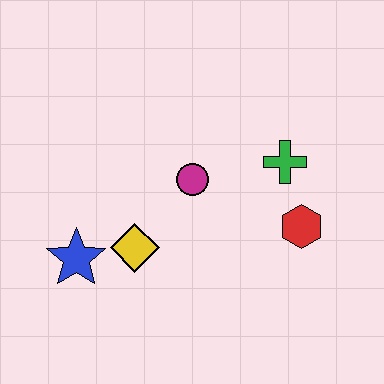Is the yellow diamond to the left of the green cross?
Yes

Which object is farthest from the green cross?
The blue star is farthest from the green cross.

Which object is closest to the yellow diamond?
The blue star is closest to the yellow diamond.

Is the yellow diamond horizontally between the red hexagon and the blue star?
Yes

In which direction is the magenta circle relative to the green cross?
The magenta circle is to the left of the green cross.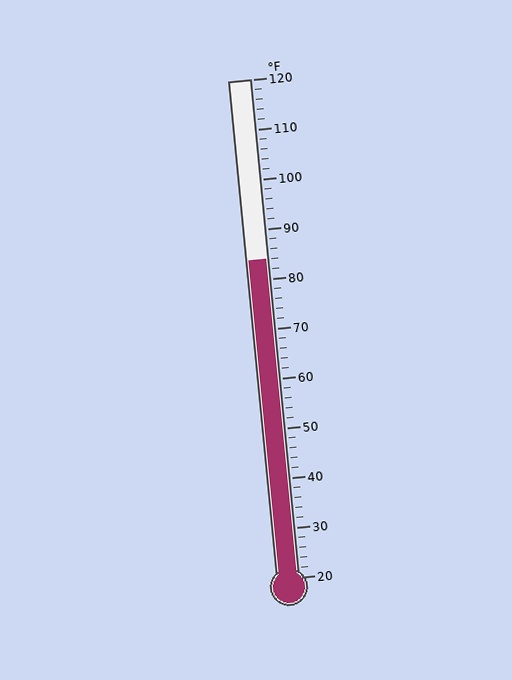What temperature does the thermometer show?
The thermometer shows approximately 84°F.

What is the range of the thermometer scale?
The thermometer scale ranges from 20°F to 120°F.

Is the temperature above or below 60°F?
The temperature is above 60°F.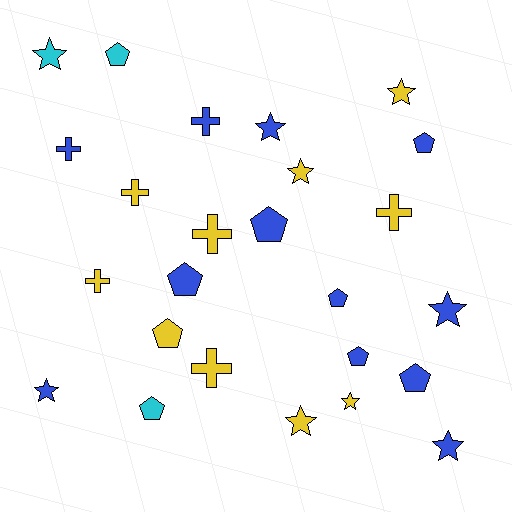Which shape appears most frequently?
Star, with 9 objects.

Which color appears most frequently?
Blue, with 12 objects.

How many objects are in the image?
There are 25 objects.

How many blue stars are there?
There are 4 blue stars.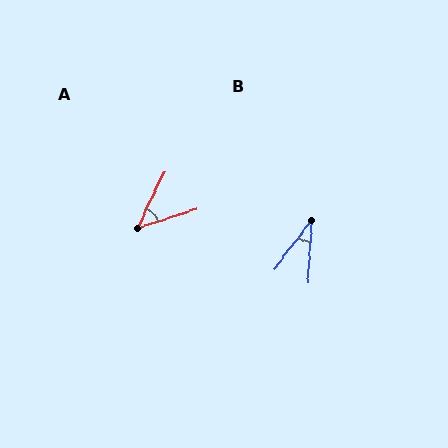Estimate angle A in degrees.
Approximately 47 degrees.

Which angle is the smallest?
B, at approximately 33 degrees.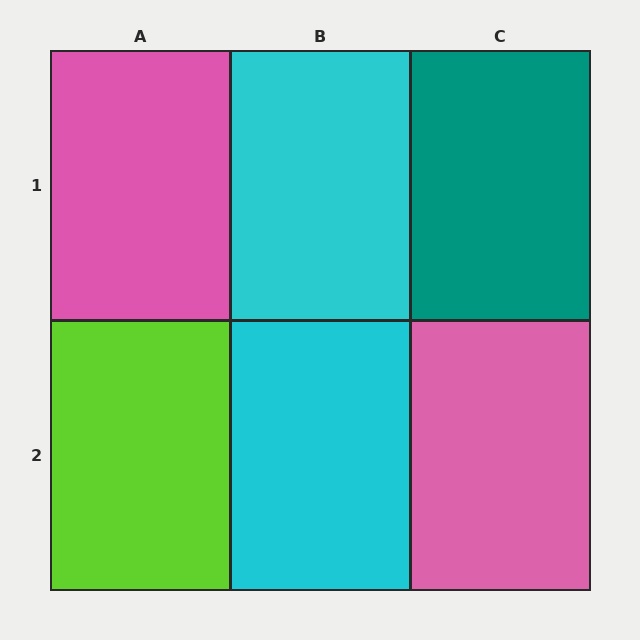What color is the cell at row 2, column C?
Pink.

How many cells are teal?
1 cell is teal.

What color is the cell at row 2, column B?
Cyan.